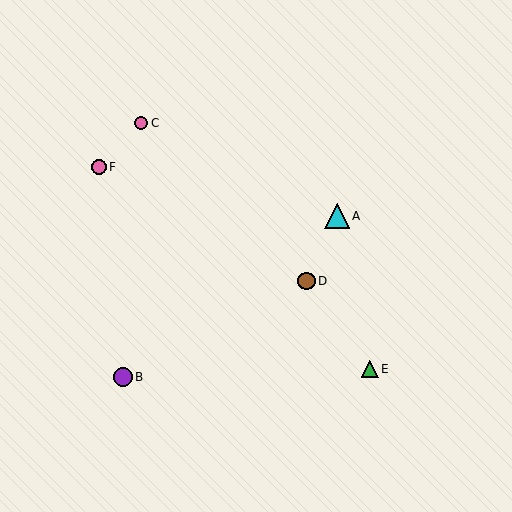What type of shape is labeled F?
Shape F is a pink circle.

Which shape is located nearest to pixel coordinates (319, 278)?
The brown circle (labeled D) at (307, 281) is nearest to that location.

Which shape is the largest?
The cyan triangle (labeled A) is the largest.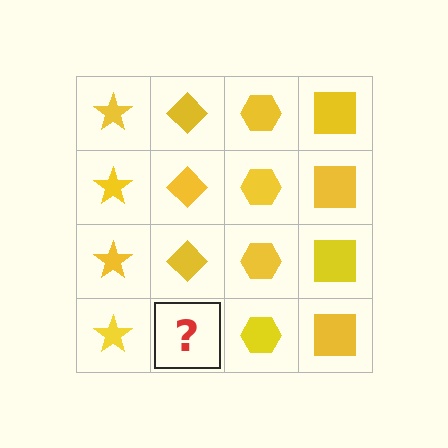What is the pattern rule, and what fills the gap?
The rule is that each column has a consistent shape. The gap should be filled with a yellow diamond.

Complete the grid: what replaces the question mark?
The question mark should be replaced with a yellow diamond.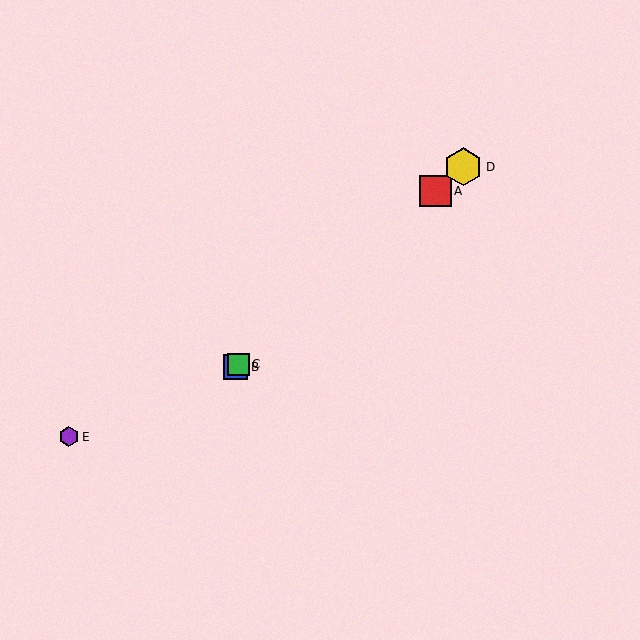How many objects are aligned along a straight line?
4 objects (A, B, C, D) are aligned along a straight line.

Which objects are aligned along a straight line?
Objects A, B, C, D are aligned along a straight line.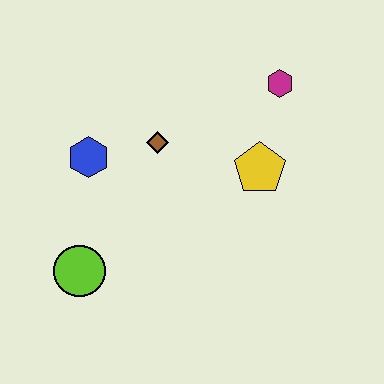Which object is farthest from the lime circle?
The magenta hexagon is farthest from the lime circle.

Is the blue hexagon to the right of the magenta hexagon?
No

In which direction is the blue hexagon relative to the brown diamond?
The blue hexagon is to the left of the brown diamond.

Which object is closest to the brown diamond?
The blue hexagon is closest to the brown diamond.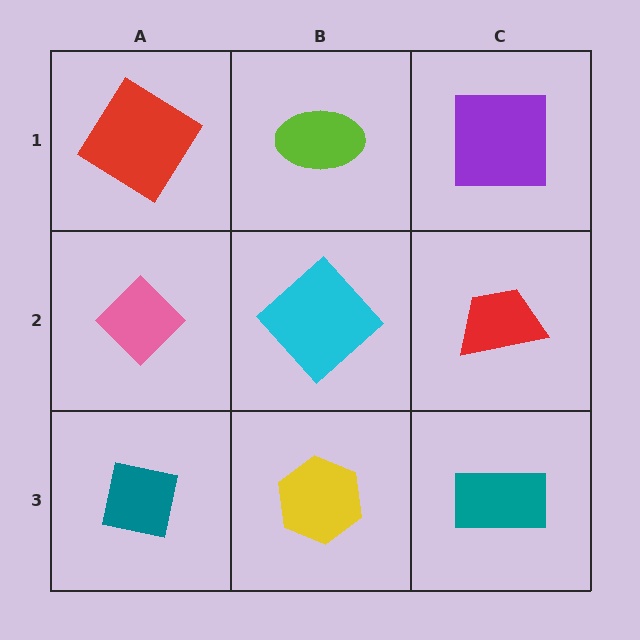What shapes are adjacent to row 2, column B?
A lime ellipse (row 1, column B), a yellow hexagon (row 3, column B), a pink diamond (row 2, column A), a red trapezoid (row 2, column C).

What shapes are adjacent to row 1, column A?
A pink diamond (row 2, column A), a lime ellipse (row 1, column B).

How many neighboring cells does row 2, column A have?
3.